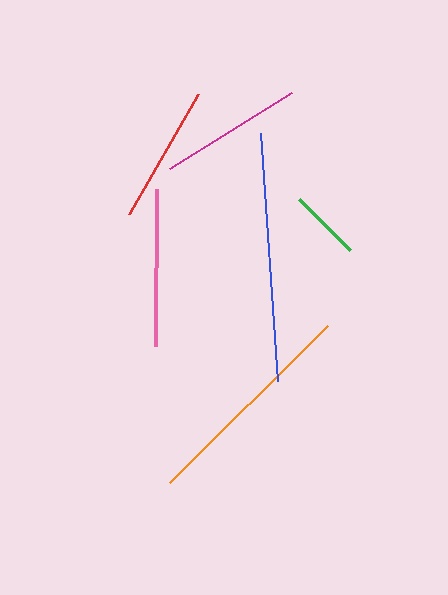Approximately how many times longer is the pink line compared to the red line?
The pink line is approximately 1.1 times the length of the red line.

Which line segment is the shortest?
The green line is the shortest at approximately 72 pixels.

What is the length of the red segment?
The red segment is approximately 138 pixels long.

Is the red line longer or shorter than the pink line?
The pink line is longer than the red line.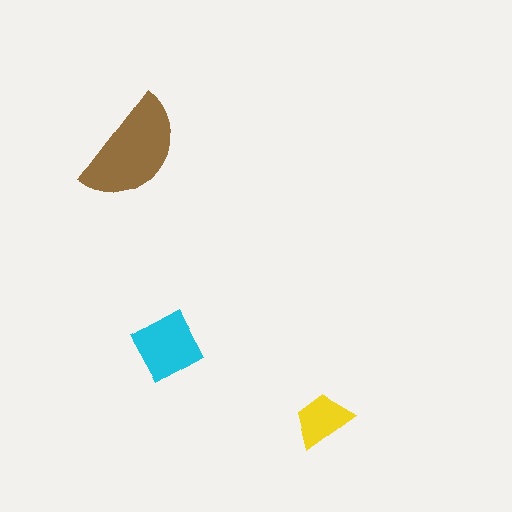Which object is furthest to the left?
The brown semicircle is leftmost.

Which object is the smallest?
The yellow trapezoid.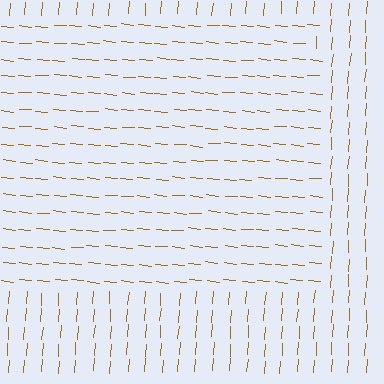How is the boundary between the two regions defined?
The boundary is defined purely by a change in line orientation (approximately 89 degrees difference). All lines are the same color and thickness.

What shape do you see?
I see a rectangle.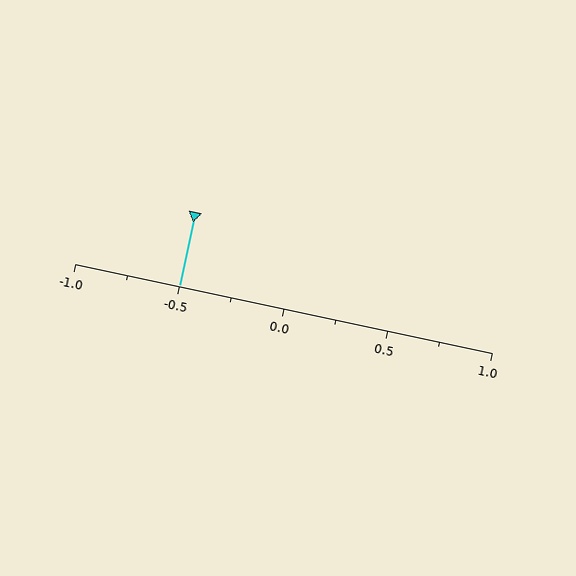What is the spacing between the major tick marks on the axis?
The major ticks are spaced 0.5 apart.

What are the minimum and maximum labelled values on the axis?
The axis runs from -1.0 to 1.0.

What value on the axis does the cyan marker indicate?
The marker indicates approximately -0.5.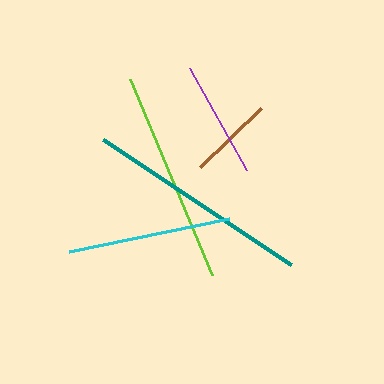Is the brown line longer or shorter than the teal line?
The teal line is longer than the brown line.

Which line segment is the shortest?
The brown line is the shortest at approximately 85 pixels.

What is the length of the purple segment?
The purple segment is approximately 117 pixels long.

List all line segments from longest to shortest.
From longest to shortest: teal, lime, cyan, purple, brown.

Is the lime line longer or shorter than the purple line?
The lime line is longer than the purple line.